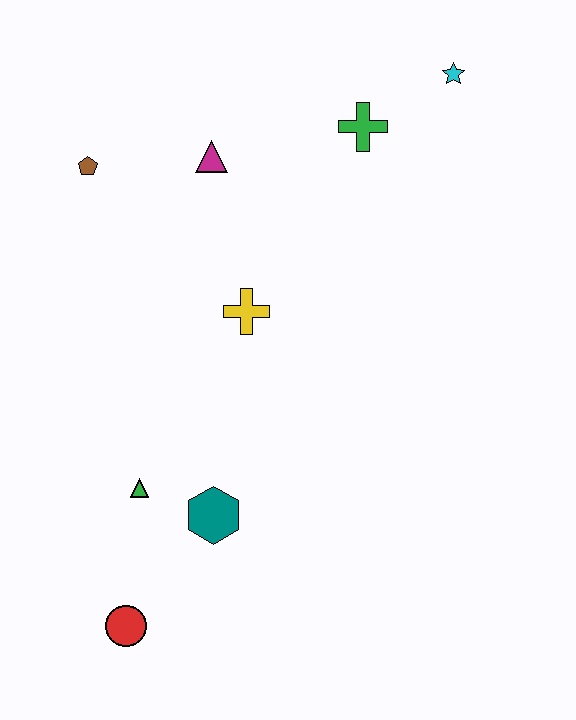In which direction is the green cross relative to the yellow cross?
The green cross is above the yellow cross.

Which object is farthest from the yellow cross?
The red circle is farthest from the yellow cross.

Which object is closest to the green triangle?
The teal hexagon is closest to the green triangle.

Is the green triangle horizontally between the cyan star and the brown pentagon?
Yes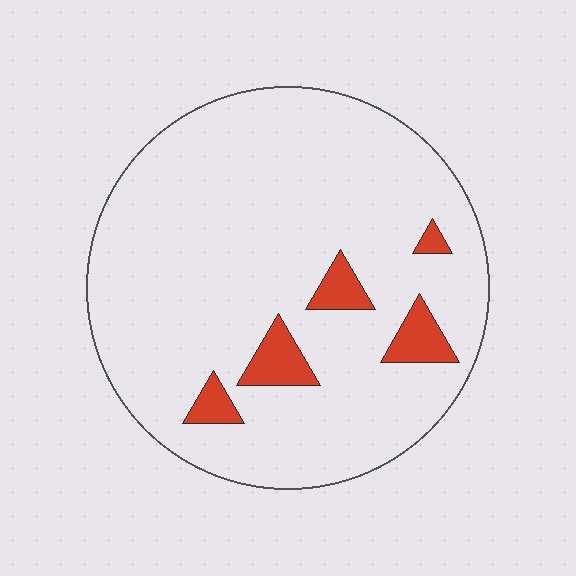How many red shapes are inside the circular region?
5.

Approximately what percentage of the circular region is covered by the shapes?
Approximately 10%.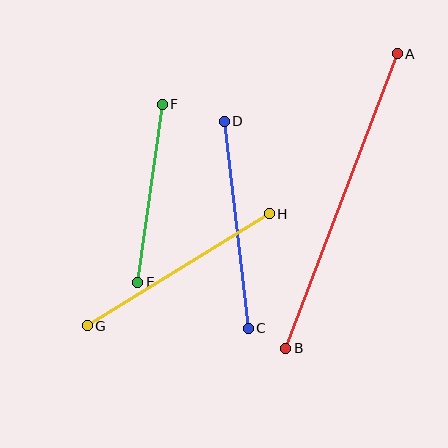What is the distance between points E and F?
The distance is approximately 179 pixels.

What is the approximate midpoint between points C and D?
The midpoint is at approximately (236, 225) pixels.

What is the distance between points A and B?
The distance is approximately 315 pixels.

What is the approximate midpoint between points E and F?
The midpoint is at approximately (150, 193) pixels.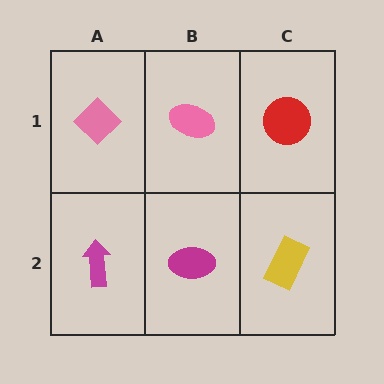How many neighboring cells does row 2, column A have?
2.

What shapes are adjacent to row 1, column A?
A magenta arrow (row 2, column A), a pink ellipse (row 1, column B).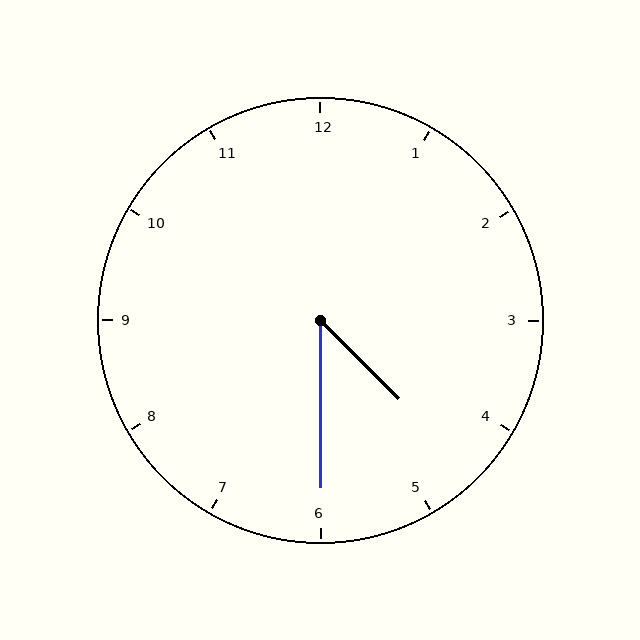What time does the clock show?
4:30.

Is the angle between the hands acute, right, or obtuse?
It is acute.